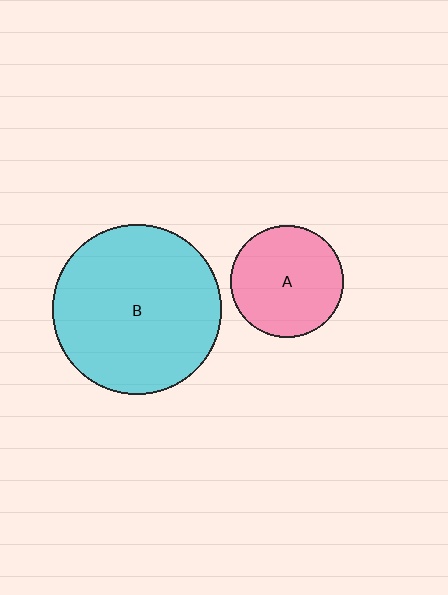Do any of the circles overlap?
No, none of the circles overlap.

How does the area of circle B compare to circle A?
Approximately 2.3 times.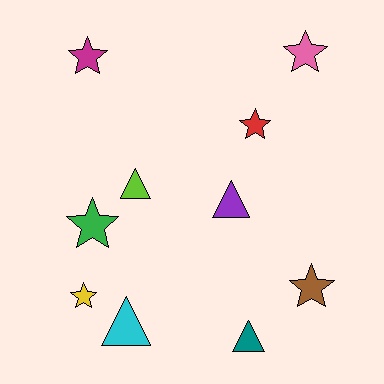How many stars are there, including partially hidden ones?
There are 6 stars.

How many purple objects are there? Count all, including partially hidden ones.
There is 1 purple object.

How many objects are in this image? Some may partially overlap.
There are 10 objects.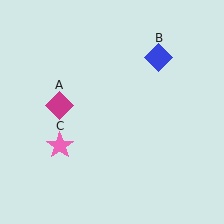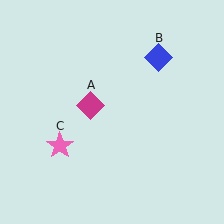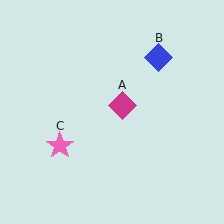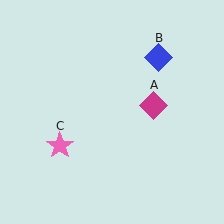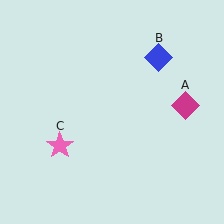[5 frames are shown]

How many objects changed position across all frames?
1 object changed position: magenta diamond (object A).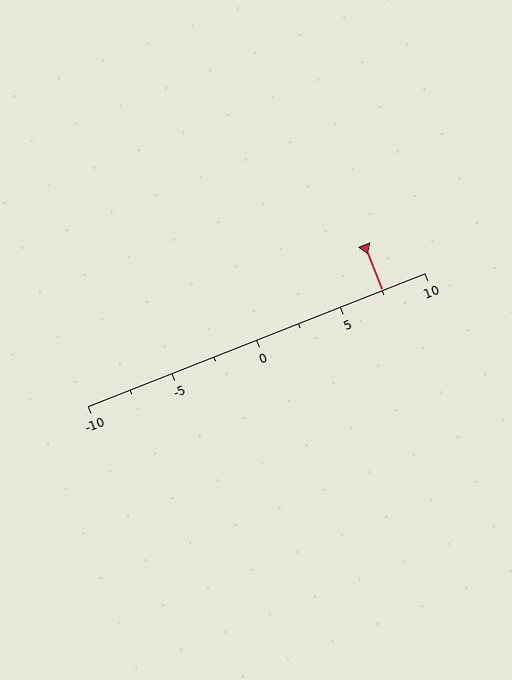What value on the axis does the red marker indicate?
The marker indicates approximately 7.5.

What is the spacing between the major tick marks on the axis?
The major ticks are spaced 5 apart.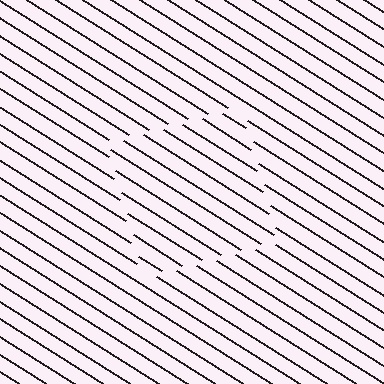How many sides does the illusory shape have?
4 sides — the line-ends trace a square.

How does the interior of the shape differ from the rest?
The interior of the shape contains the same grating, shifted by half a period — the contour is defined by the phase discontinuity where line-ends from the inner and outer gratings abut.